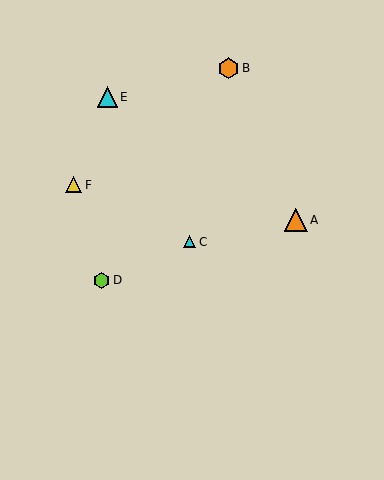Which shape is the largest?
The orange triangle (labeled A) is the largest.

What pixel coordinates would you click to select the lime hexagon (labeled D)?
Click at (101, 280) to select the lime hexagon D.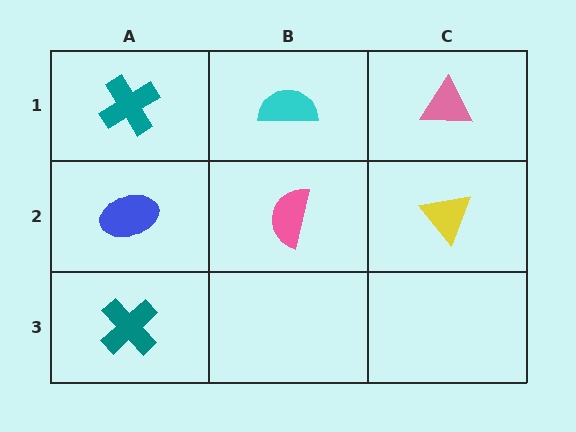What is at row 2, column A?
A blue ellipse.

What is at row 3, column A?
A teal cross.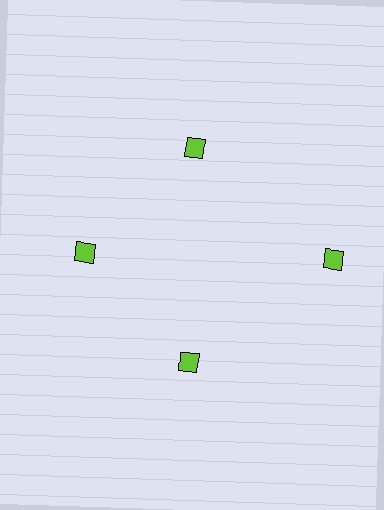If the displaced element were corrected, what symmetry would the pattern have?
It would have 4-fold rotational symmetry — the pattern would map onto itself every 90 degrees.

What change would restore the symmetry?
The symmetry would be restored by moving it inward, back onto the ring so that all 4 diamonds sit at equal angles and equal distance from the center.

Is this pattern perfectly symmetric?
No. The 4 lime diamonds are arranged in a ring, but one element near the 3 o'clock position is pushed outward from the center, breaking the 4-fold rotational symmetry.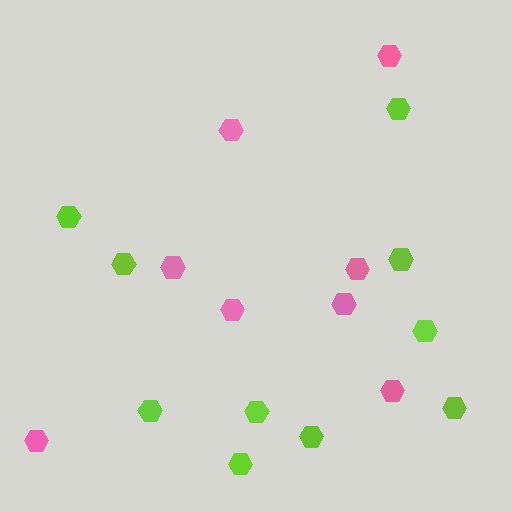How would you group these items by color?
There are 2 groups: one group of pink hexagons (8) and one group of lime hexagons (10).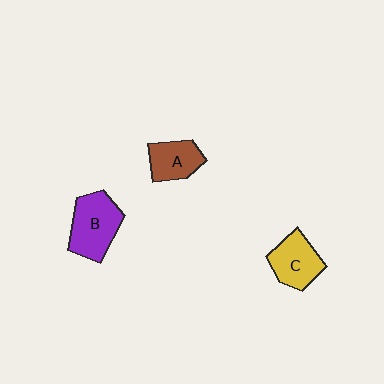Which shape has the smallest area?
Shape A (brown).